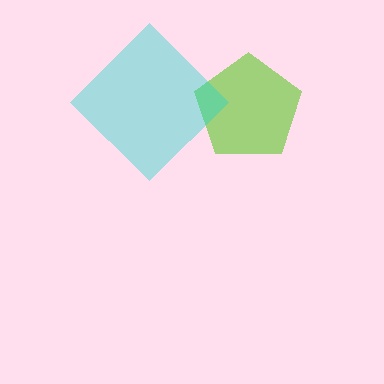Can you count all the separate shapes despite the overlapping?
Yes, there are 2 separate shapes.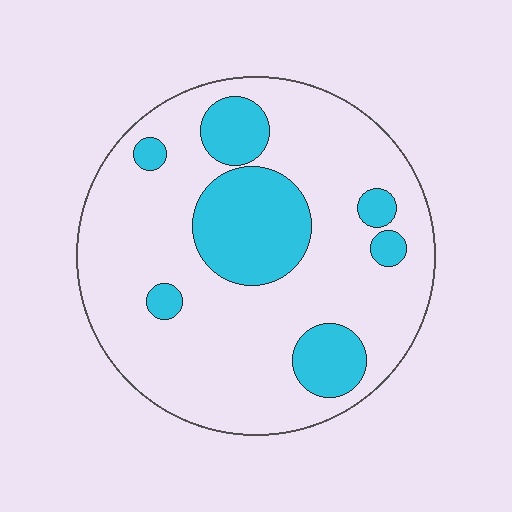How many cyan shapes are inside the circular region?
7.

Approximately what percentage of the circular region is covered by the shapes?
Approximately 25%.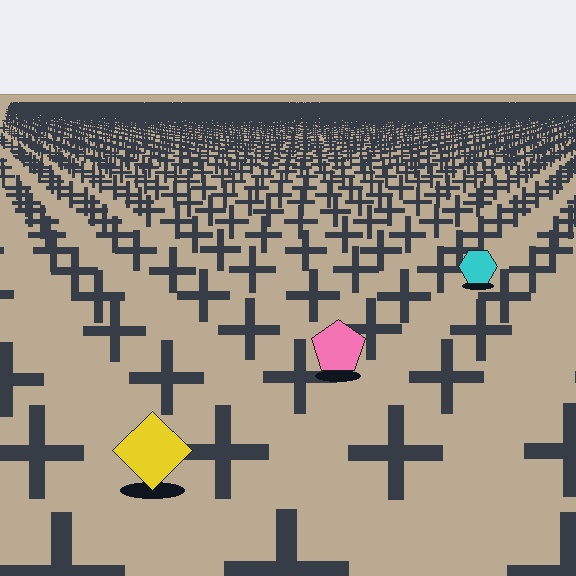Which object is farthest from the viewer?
The cyan hexagon is farthest from the viewer. It appears smaller and the ground texture around it is denser.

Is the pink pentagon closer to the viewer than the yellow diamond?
No. The yellow diamond is closer — you can tell from the texture gradient: the ground texture is coarser near it.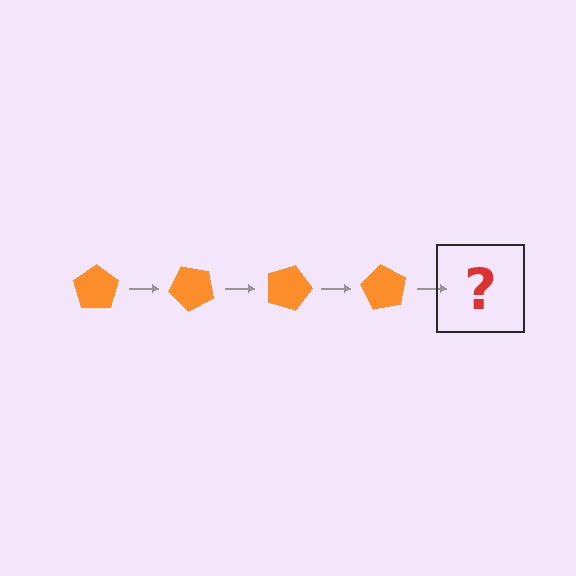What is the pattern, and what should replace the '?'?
The pattern is that the pentagon rotates 45 degrees each step. The '?' should be an orange pentagon rotated 180 degrees.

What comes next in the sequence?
The next element should be an orange pentagon rotated 180 degrees.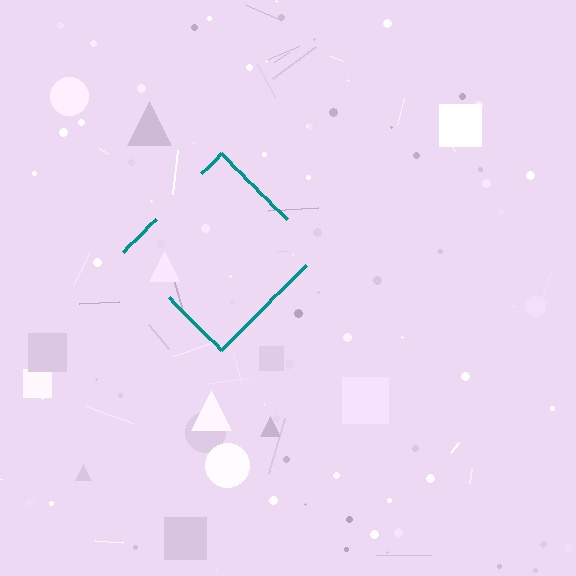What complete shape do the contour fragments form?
The contour fragments form a diamond.